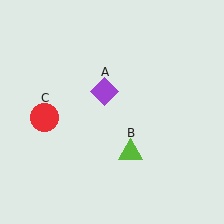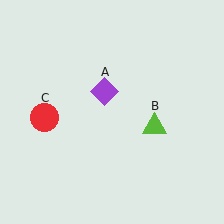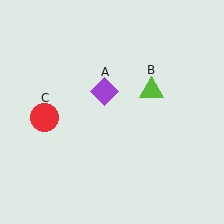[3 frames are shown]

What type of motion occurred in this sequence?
The lime triangle (object B) rotated counterclockwise around the center of the scene.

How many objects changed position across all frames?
1 object changed position: lime triangle (object B).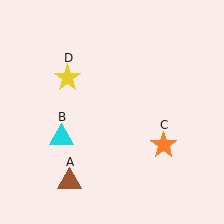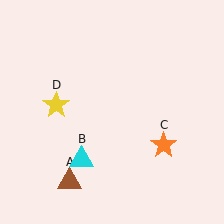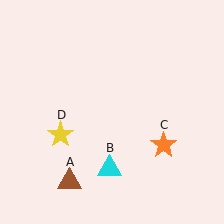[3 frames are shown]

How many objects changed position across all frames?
2 objects changed position: cyan triangle (object B), yellow star (object D).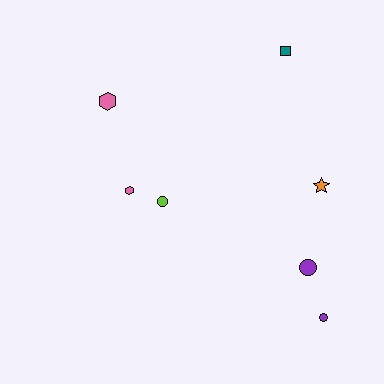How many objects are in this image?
There are 7 objects.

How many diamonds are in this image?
There are no diamonds.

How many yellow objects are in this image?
There are no yellow objects.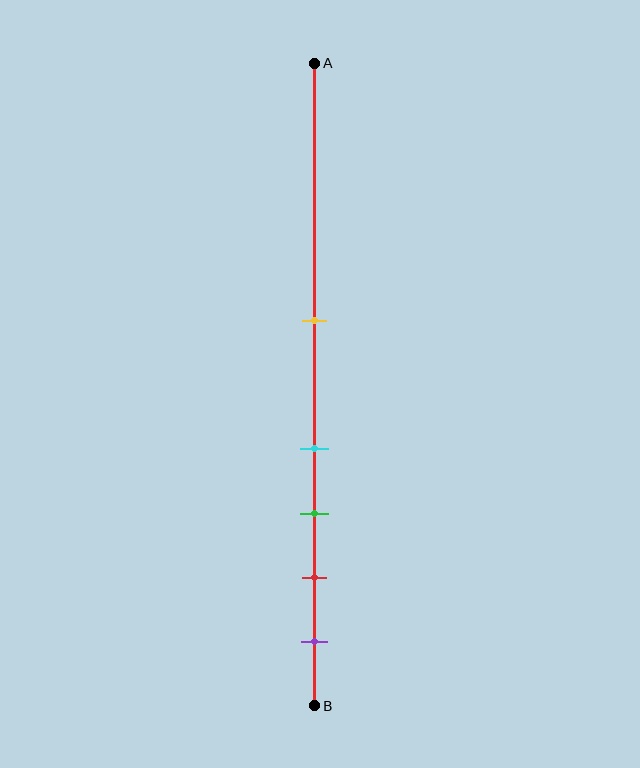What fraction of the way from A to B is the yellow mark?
The yellow mark is approximately 40% (0.4) of the way from A to B.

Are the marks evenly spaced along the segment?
No, the marks are not evenly spaced.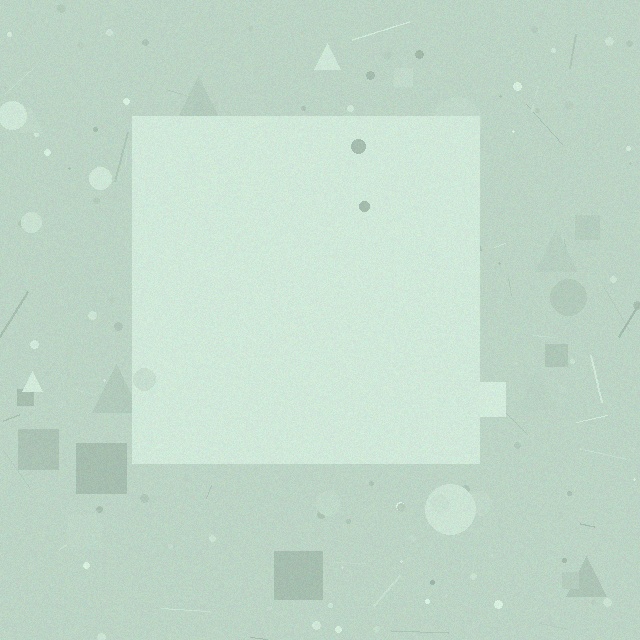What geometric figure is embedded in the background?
A square is embedded in the background.